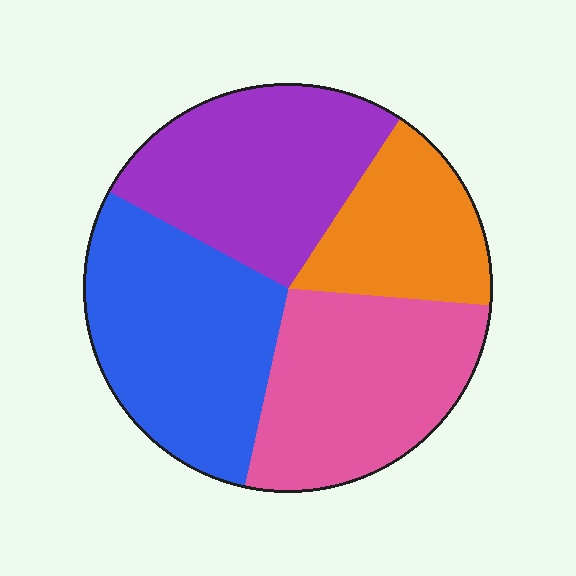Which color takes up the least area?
Orange, at roughly 15%.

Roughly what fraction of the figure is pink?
Pink covers around 25% of the figure.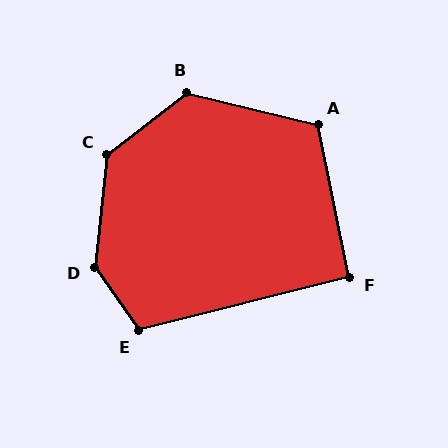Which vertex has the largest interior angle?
D, at approximately 139 degrees.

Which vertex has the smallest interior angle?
F, at approximately 93 degrees.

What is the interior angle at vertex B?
Approximately 129 degrees (obtuse).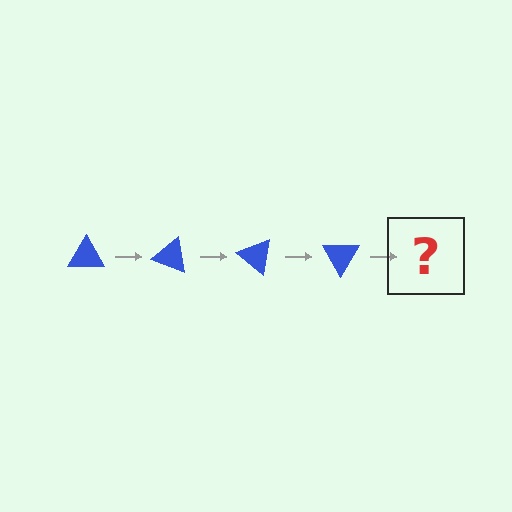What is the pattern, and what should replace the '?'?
The pattern is that the triangle rotates 20 degrees each step. The '?' should be a blue triangle rotated 80 degrees.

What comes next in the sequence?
The next element should be a blue triangle rotated 80 degrees.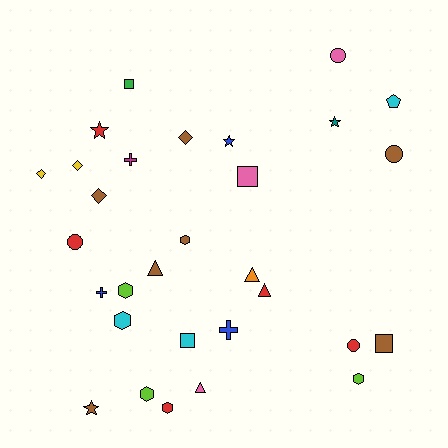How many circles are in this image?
There are 4 circles.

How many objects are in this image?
There are 30 objects.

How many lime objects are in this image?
There are 3 lime objects.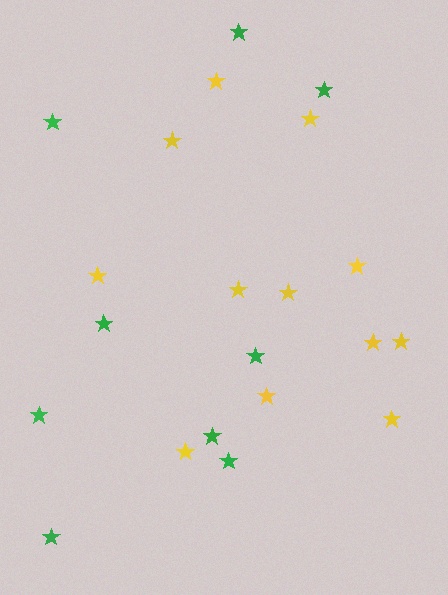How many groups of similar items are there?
There are 2 groups: one group of yellow stars (12) and one group of green stars (9).